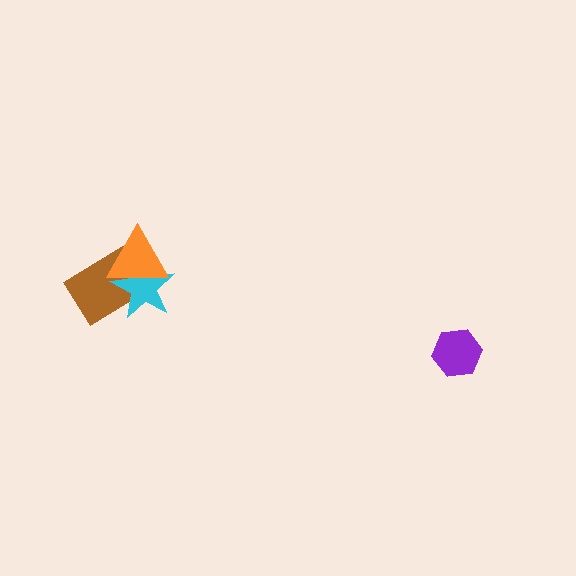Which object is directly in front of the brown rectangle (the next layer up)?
The cyan star is directly in front of the brown rectangle.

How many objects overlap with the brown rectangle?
2 objects overlap with the brown rectangle.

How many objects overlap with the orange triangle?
2 objects overlap with the orange triangle.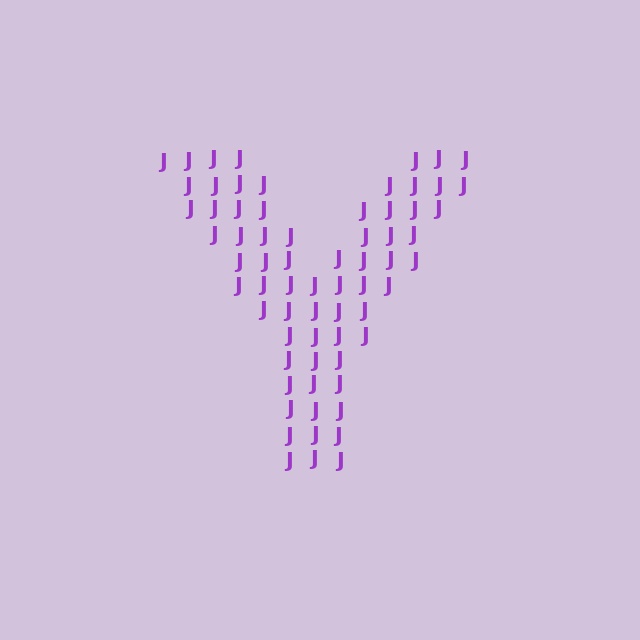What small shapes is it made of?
It is made of small letter J's.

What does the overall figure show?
The overall figure shows the letter Y.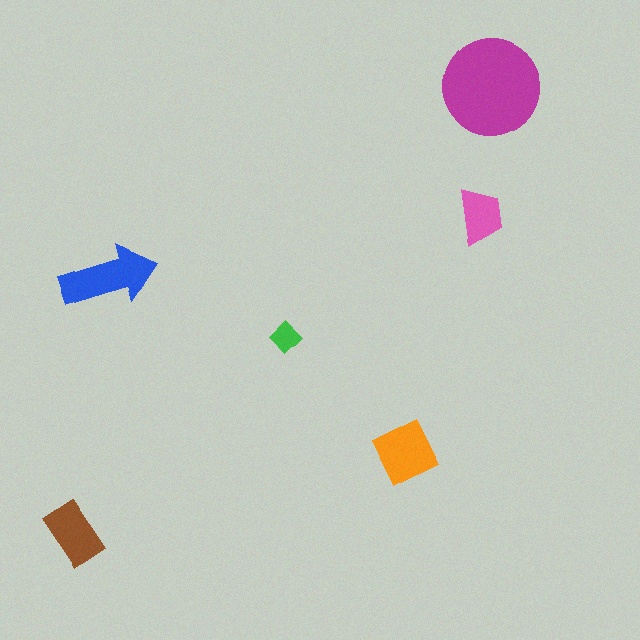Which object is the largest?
The magenta circle.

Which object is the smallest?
The green diamond.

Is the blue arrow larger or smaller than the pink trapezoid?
Larger.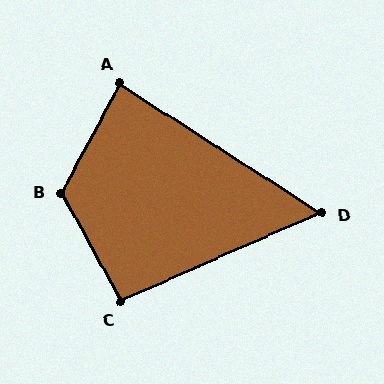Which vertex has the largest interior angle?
B, at approximately 123 degrees.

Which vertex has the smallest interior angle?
D, at approximately 57 degrees.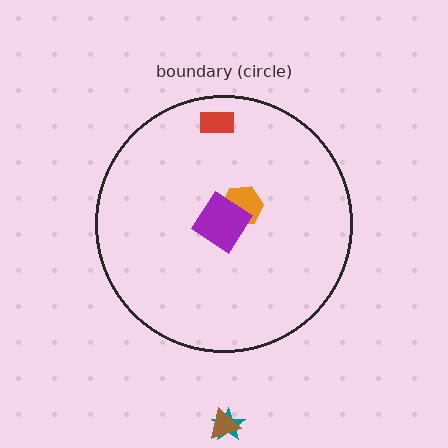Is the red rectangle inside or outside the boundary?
Inside.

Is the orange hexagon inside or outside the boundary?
Inside.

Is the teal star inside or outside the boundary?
Outside.